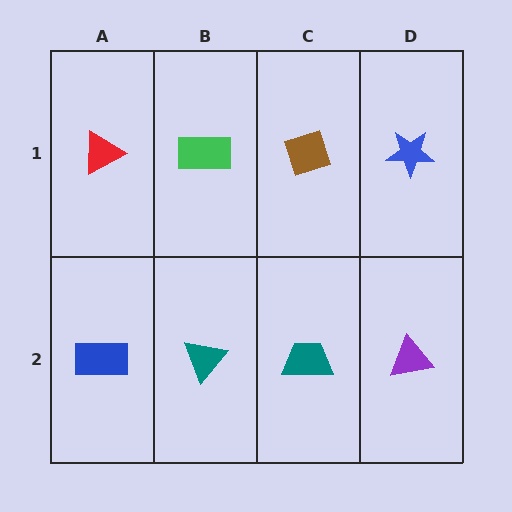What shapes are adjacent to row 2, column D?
A blue star (row 1, column D), a teal trapezoid (row 2, column C).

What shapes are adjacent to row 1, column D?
A purple triangle (row 2, column D), a brown diamond (row 1, column C).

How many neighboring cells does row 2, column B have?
3.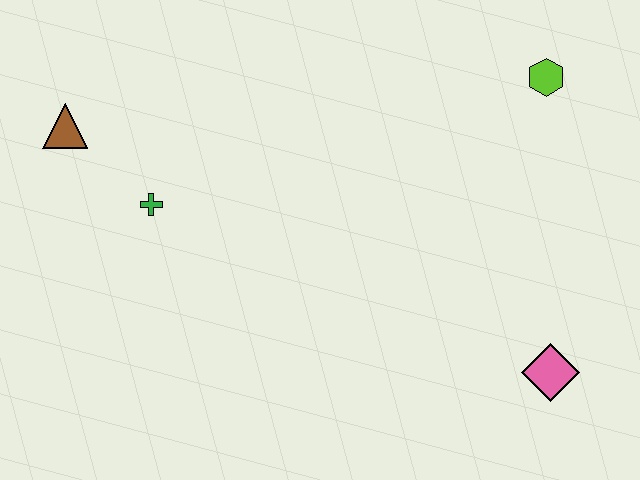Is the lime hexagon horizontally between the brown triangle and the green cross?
No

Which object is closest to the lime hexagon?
The pink diamond is closest to the lime hexagon.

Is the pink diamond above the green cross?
No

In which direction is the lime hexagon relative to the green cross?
The lime hexagon is to the right of the green cross.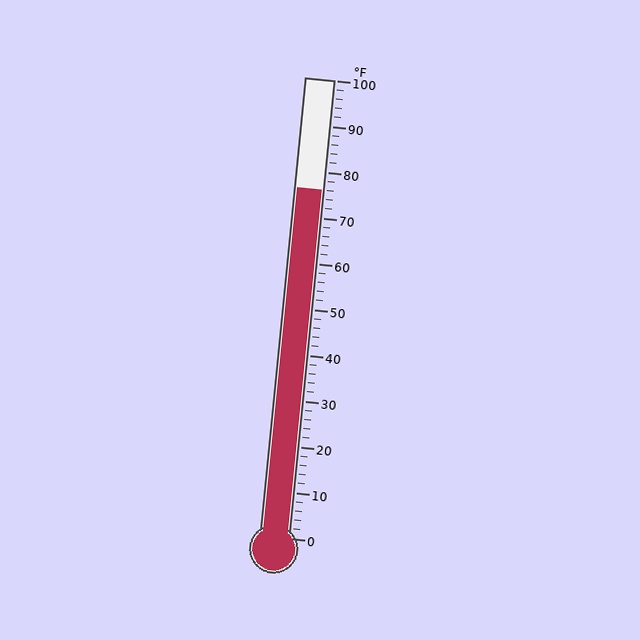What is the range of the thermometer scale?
The thermometer scale ranges from 0°F to 100°F.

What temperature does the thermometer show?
The thermometer shows approximately 76°F.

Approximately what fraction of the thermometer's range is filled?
The thermometer is filled to approximately 75% of its range.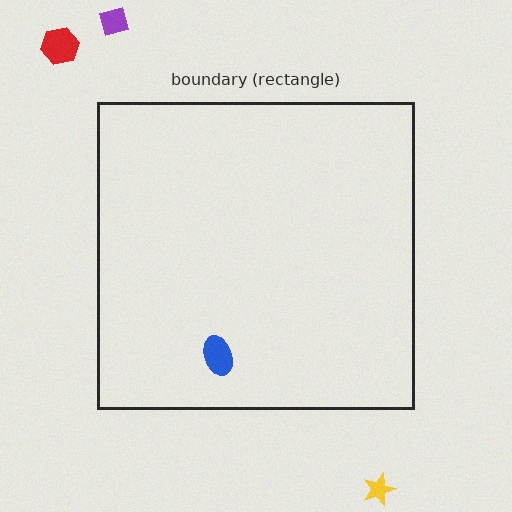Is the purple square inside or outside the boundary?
Outside.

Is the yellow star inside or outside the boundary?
Outside.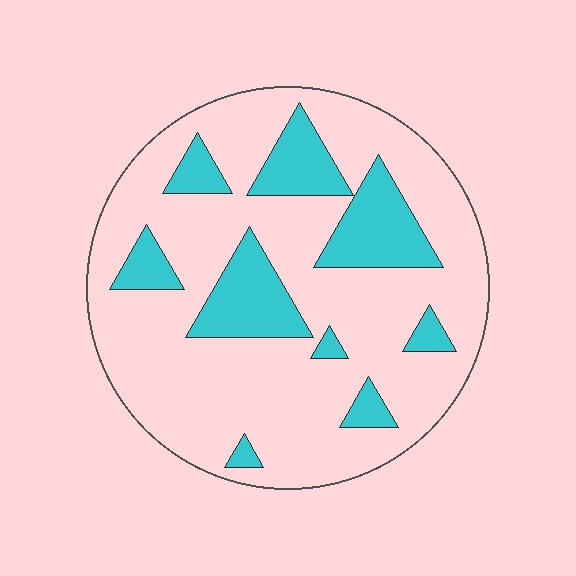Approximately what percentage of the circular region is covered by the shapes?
Approximately 25%.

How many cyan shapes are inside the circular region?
9.